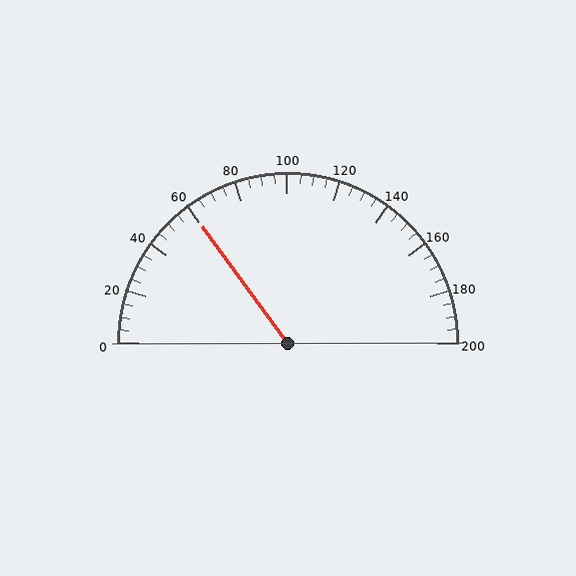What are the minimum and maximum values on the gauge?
The gauge ranges from 0 to 200.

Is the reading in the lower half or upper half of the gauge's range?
The reading is in the lower half of the range (0 to 200).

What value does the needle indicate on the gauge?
The needle indicates approximately 60.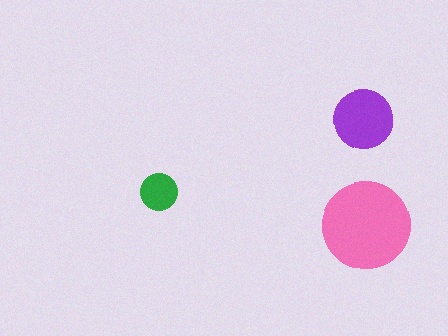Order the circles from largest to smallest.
the pink one, the purple one, the green one.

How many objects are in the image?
There are 3 objects in the image.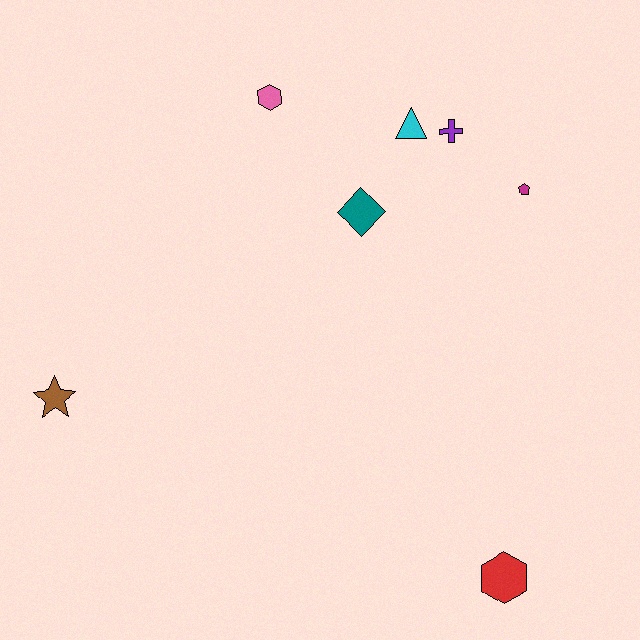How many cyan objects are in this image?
There is 1 cyan object.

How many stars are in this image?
There is 1 star.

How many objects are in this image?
There are 7 objects.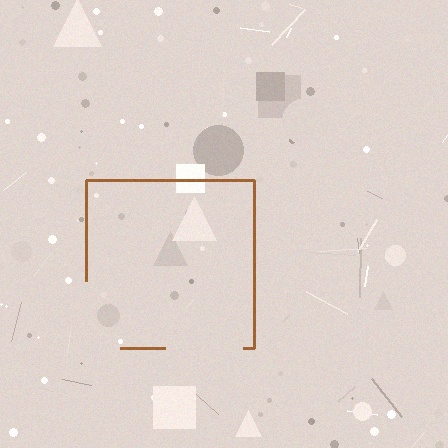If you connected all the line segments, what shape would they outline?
They would outline a square.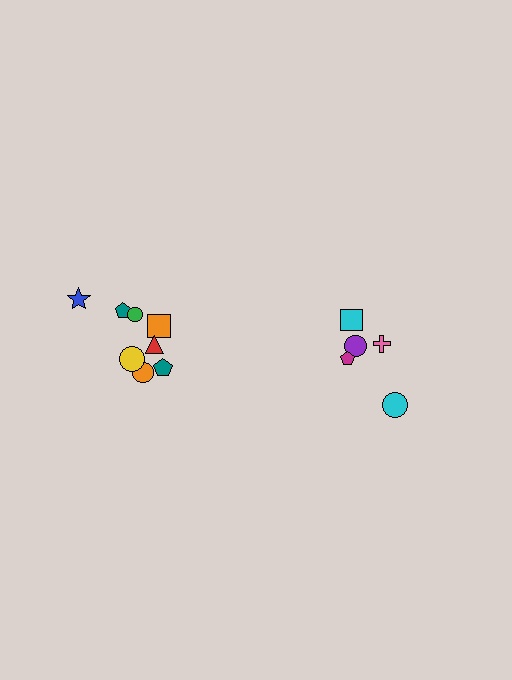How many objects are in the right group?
There are 5 objects.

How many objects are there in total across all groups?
There are 13 objects.